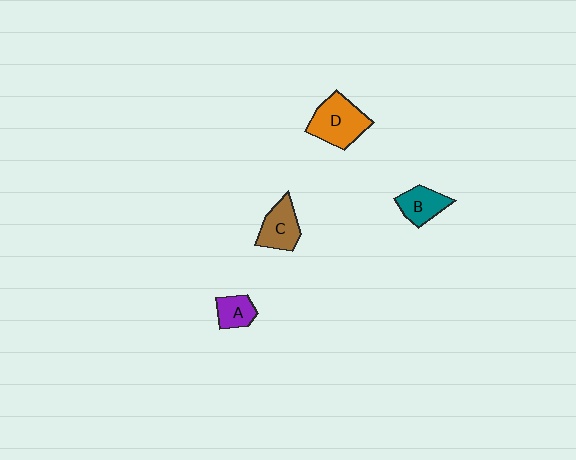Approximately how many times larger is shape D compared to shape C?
Approximately 1.4 times.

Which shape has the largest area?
Shape D (orange).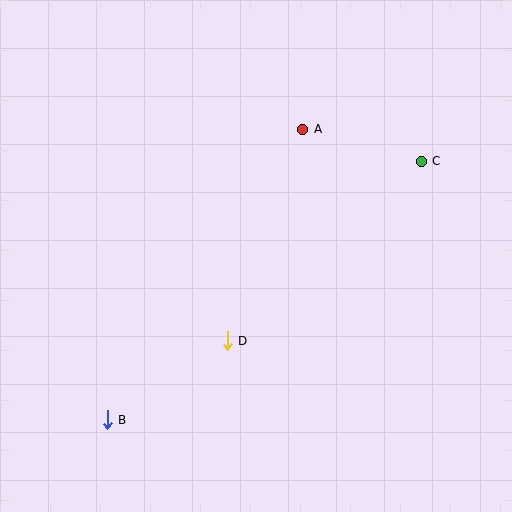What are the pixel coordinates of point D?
Point D is at (227, 341).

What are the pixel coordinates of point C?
Point C is at (421, 161).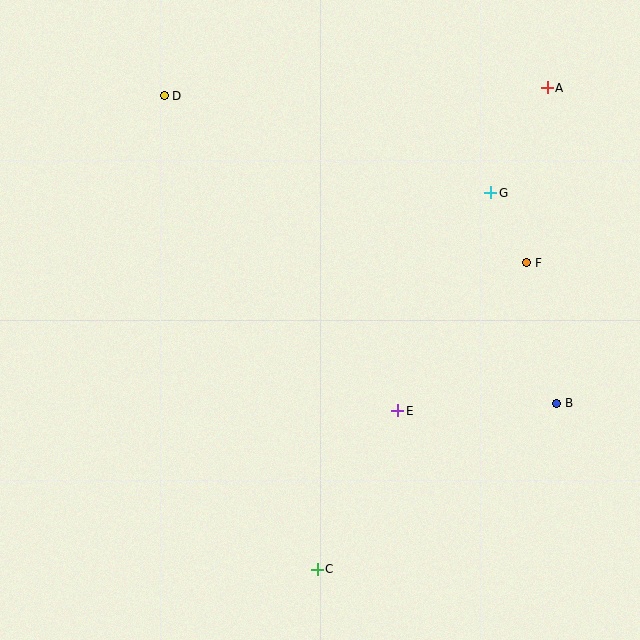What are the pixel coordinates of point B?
Point B is at (557, 403).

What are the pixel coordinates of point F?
Point F is at (527, 263).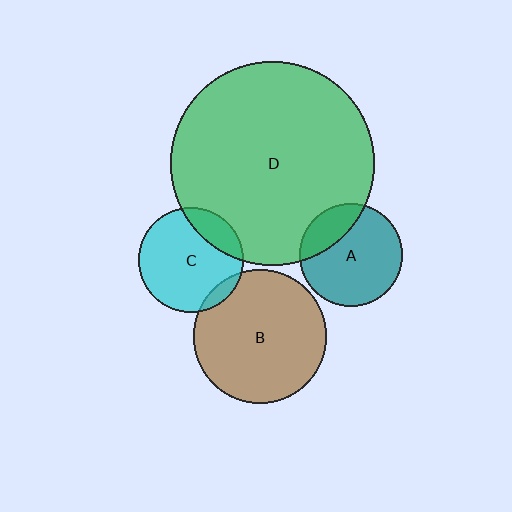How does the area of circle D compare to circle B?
Approximately 2.3 times.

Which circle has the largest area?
Circle D (green).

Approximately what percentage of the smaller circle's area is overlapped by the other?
Approximately 25%.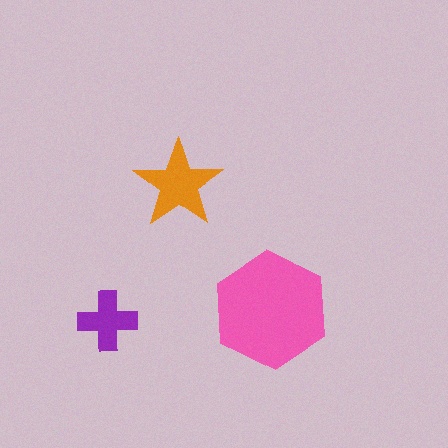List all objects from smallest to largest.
The purple cross, the orange star, the pink hexagon.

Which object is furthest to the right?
The pink hexagon is rightmost.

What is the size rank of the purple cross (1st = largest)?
3rd.